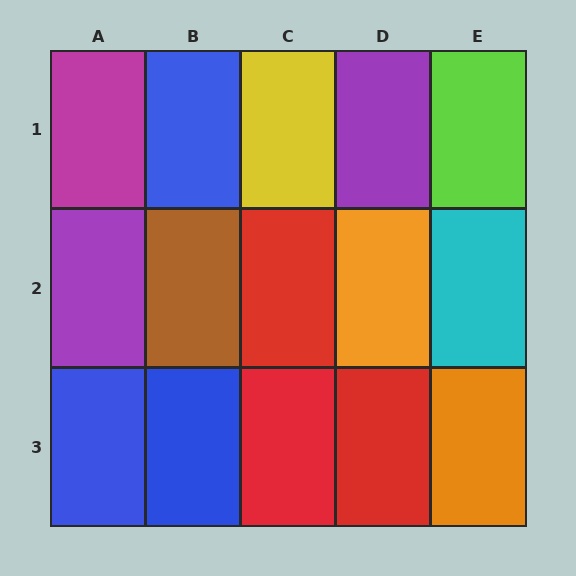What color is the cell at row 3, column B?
Blue.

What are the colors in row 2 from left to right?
Purple, brown, red, orange, cyan.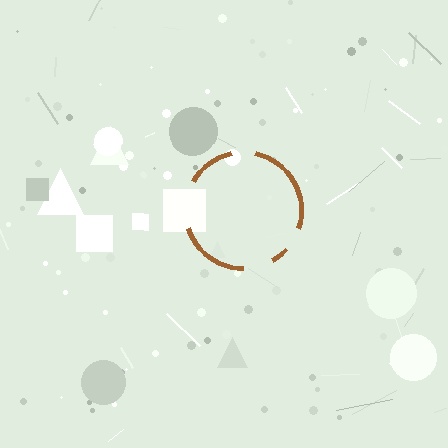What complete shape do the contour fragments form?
The contour fragments form a circle.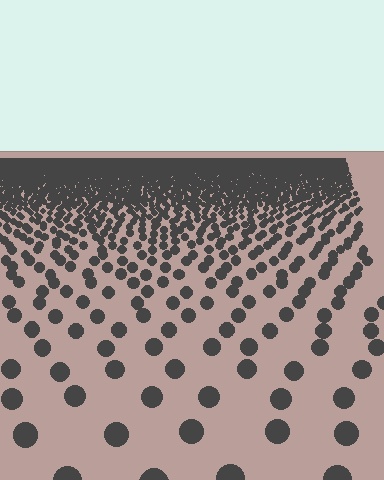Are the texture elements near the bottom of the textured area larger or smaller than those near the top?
Larger. Near the bottom, elements are closer to the viewer and appear at a bigger on-screen size.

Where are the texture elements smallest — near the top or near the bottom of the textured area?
Near the top.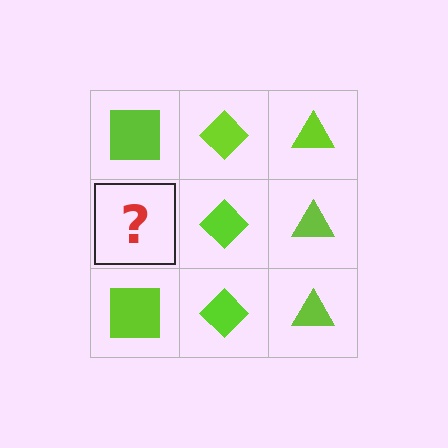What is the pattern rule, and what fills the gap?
The rule is that each column has a consistent shape. The gap should be filled with a lime square.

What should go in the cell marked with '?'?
The missing cell should contain a lime square.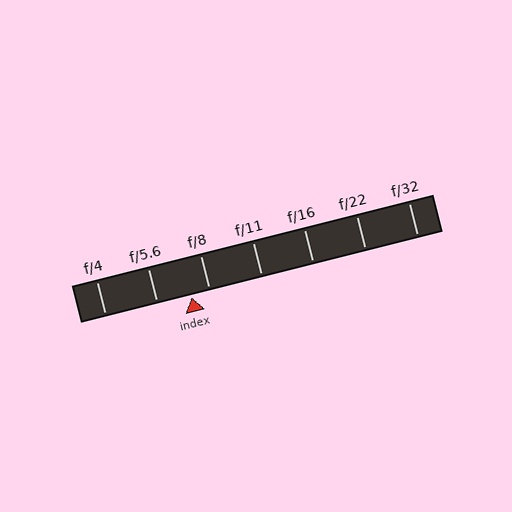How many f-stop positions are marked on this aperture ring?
There are 7 f-stop positions marked.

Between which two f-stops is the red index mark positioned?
The index mark is between f/5.6 and f/8.